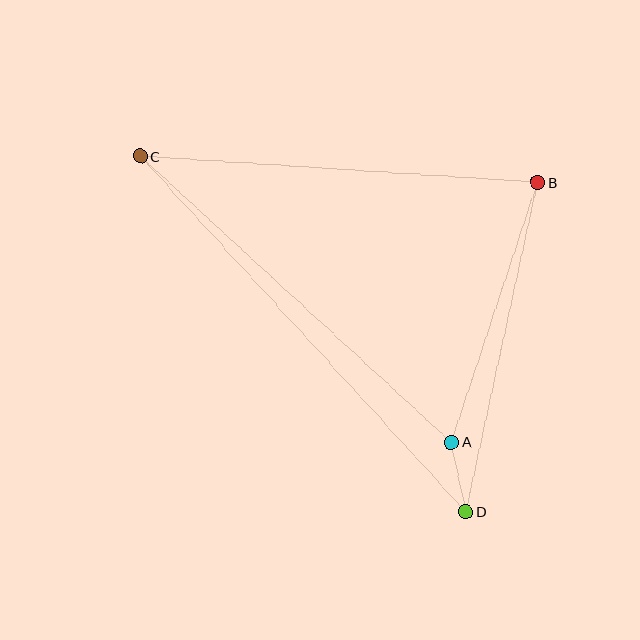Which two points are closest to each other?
Points A and D are closest to each other.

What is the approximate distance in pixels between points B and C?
The distance between B and C is approximately 399 pixels.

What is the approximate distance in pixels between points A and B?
The distance between A and B is approximately 274 pixels.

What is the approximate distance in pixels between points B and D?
The distance between B and D is approximately 337 pixels.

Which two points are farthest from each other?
Points C and D are farthest from each other.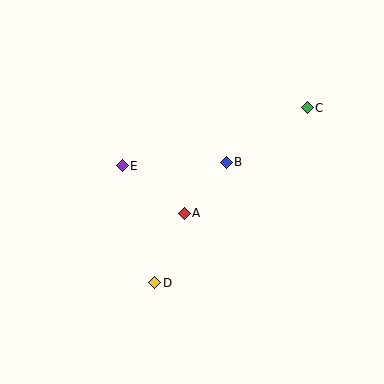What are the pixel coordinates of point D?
Point D is at (155, 283).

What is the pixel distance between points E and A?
The distance between E and A is 78 pixels.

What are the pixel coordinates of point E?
Point E is at (122, 166).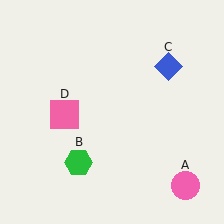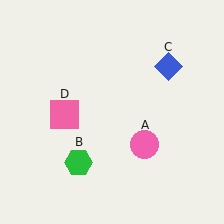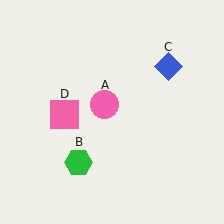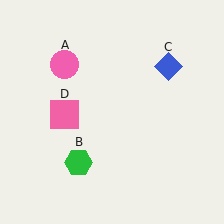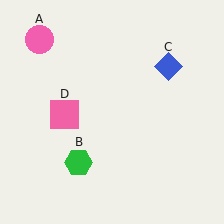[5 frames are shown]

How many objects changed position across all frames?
1 object changed position: pink circle (object A).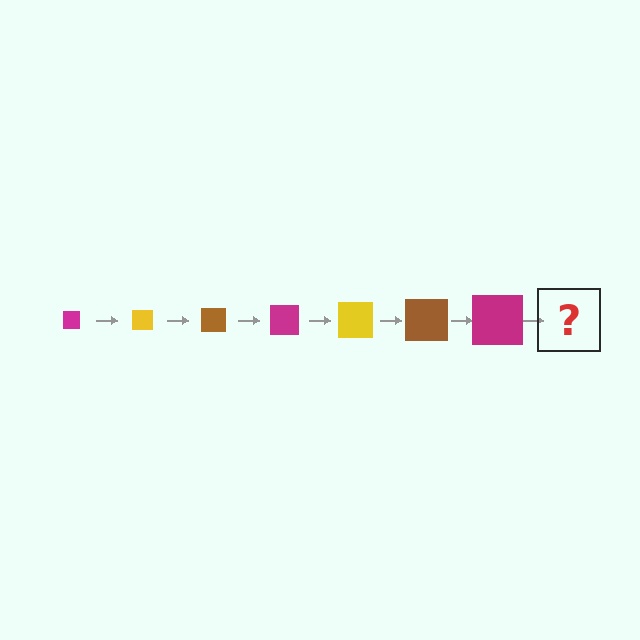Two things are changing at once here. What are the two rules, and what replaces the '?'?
The two rules are that the square grows larger each step and the color cycles through magenta, yellow, and brown. The '?' should be a yellow square, larger than the previous one.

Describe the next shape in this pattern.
It should be a yellow square, larger than the previous one.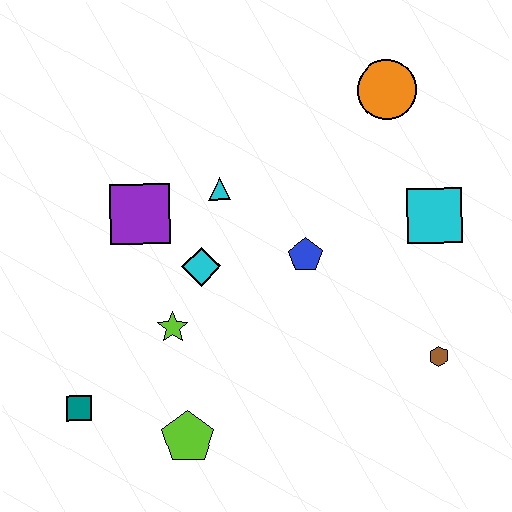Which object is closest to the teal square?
The lime pentagon is closest to the teal square.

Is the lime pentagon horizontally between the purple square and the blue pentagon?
Yes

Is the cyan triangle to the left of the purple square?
No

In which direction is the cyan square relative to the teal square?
The cyan square is to the right of the teal square.